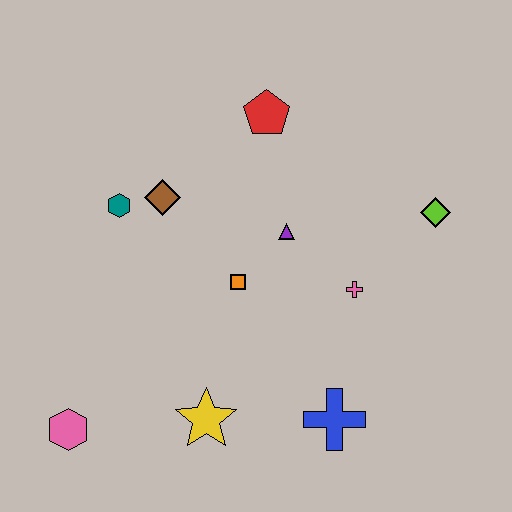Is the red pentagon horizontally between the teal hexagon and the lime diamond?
Yes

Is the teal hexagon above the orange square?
Yes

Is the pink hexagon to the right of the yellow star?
No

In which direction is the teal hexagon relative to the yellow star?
The teal hexagon is above the yellow star.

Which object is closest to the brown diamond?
The teal hexagon is closest to the brown diamond.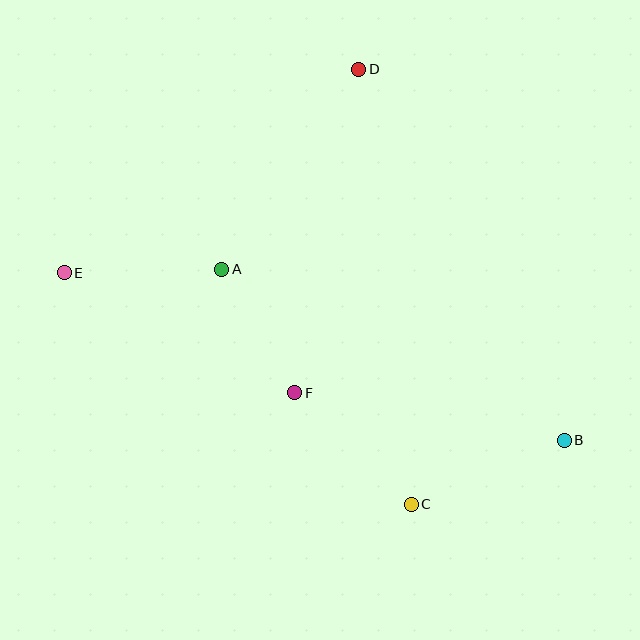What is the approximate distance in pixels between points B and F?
The distance between B and F is approximately 273 pixels.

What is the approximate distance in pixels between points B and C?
The distance between B and C is approximately 166 pixels.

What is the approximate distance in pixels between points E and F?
The distance between E and F is approximately 260 pixels.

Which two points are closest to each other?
Points A and F are closest to each other.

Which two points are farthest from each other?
Points B and E are farthest from each other.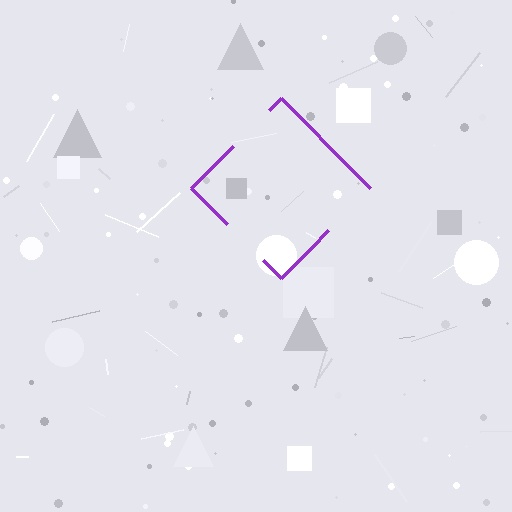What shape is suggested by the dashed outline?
The dashed outline suggests a diamond.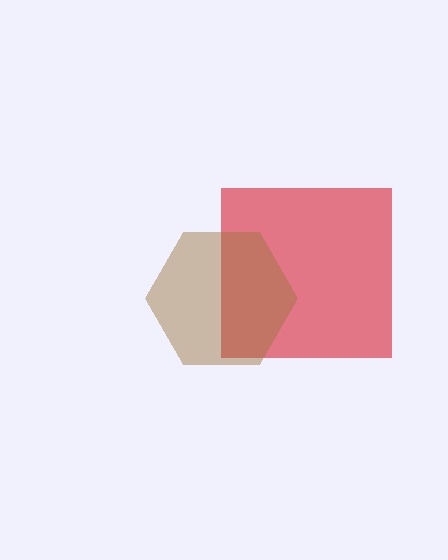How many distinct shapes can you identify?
There are 2 distinct shapes: a red square, a brown hexagon.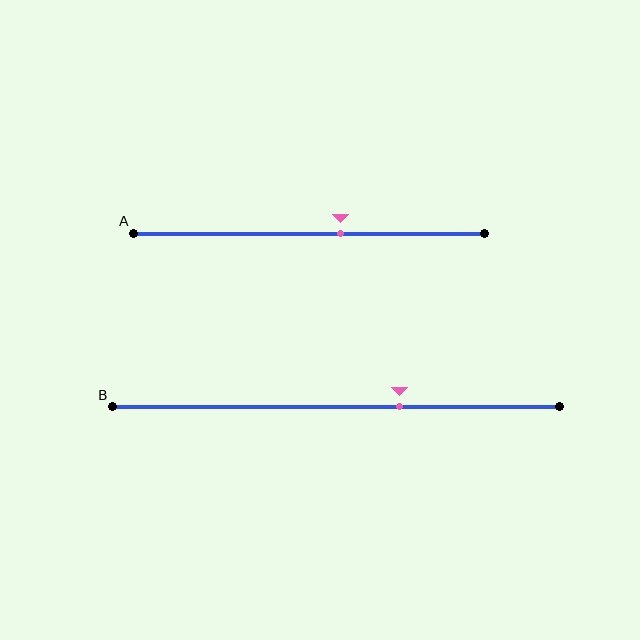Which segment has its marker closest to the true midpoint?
Segment A has its marker closest to the true midpoint.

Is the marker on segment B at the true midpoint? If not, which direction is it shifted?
No, the marker on segment B is shifted to the right by about 14% of the segment length.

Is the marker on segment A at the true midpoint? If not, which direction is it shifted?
No, the marker on segment A is shifted to the right by about 9% of the segment length.